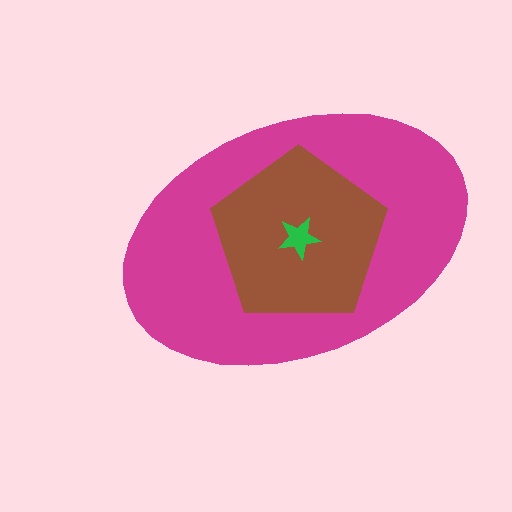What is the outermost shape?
The magenta ellipse.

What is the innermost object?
The green star.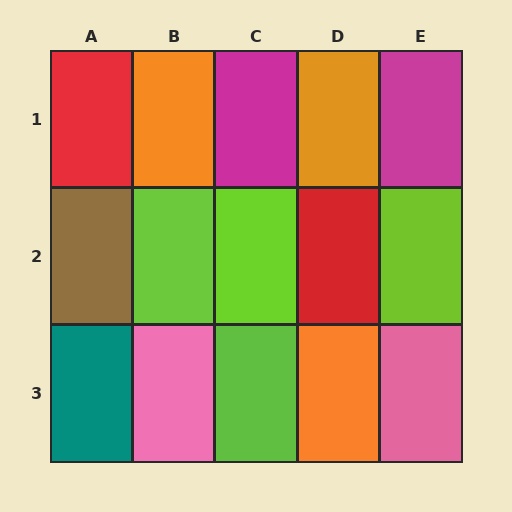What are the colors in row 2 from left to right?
Brown, lime, lime, red, lime.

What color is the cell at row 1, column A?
Red.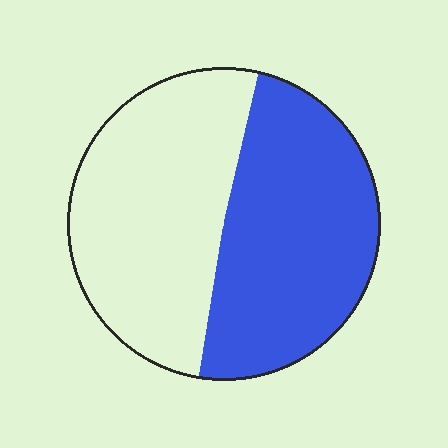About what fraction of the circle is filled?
About one half (1/2).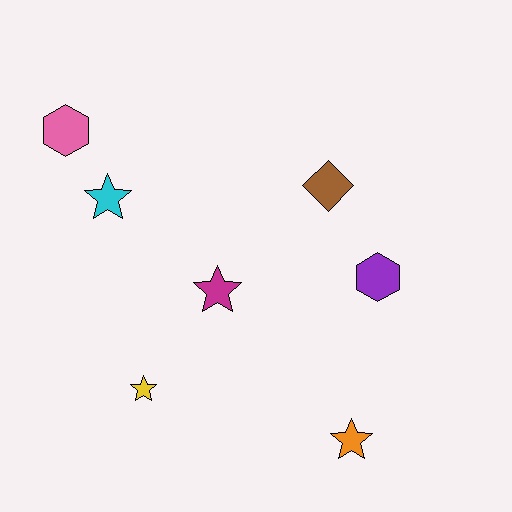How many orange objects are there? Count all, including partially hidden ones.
There is 1 orange object.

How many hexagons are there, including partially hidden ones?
There are 2 hexagons.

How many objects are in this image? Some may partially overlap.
There are 7 objects.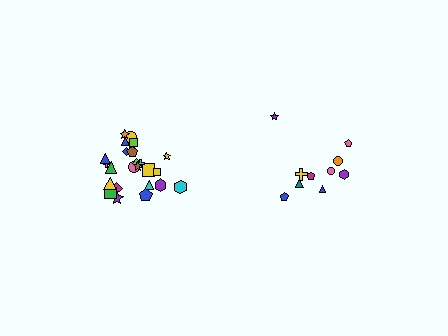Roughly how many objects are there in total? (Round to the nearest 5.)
Roughly 35 objects in total.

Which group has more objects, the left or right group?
The left group.